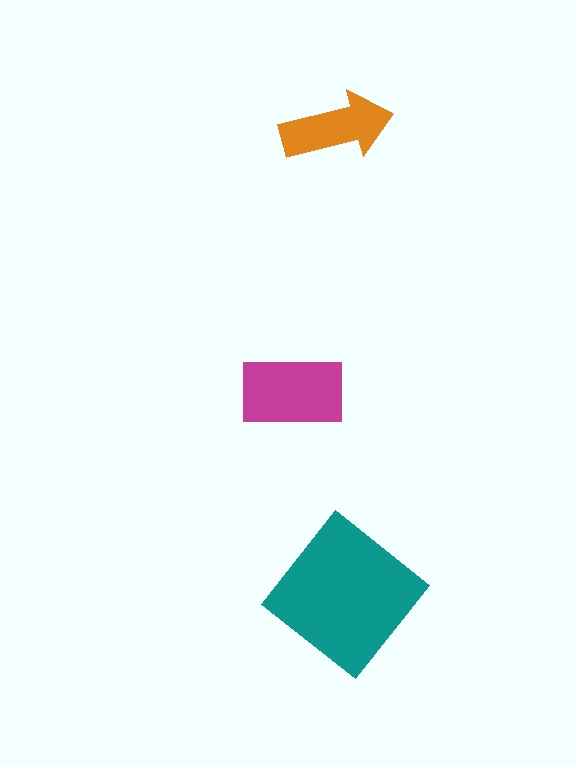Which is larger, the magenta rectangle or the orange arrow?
The magenta rectangle.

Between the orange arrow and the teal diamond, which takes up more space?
The teal diamond.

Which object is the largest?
The teal diamond.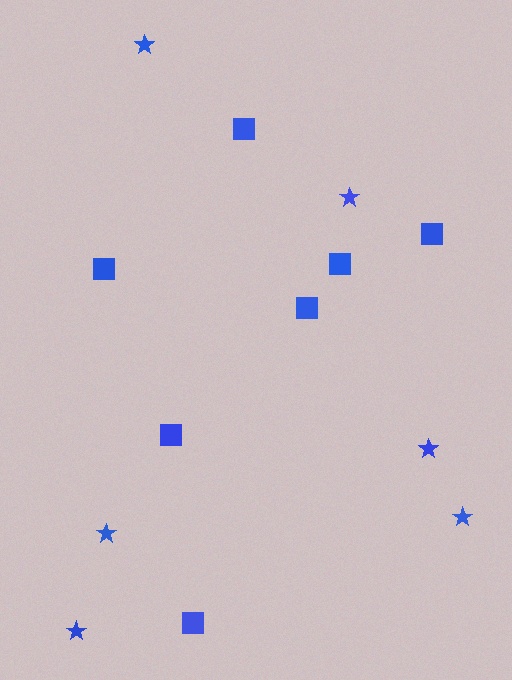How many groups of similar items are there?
There are 2 groups: one group of squares (7) and one group of stars (6).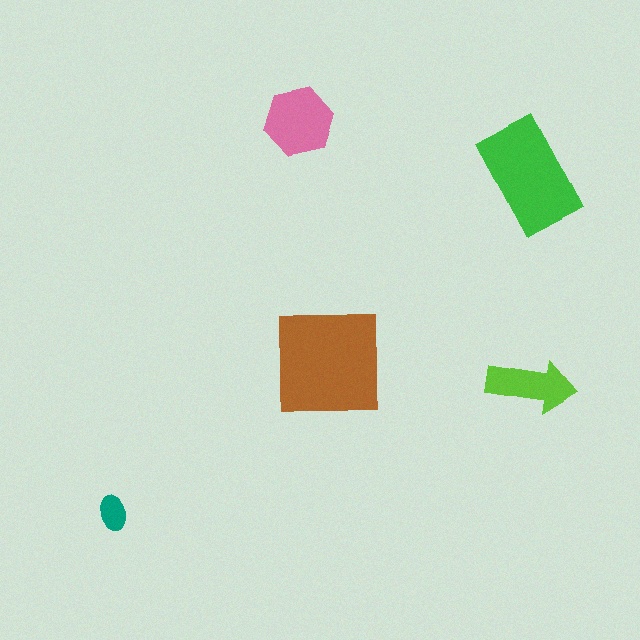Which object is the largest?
The brown square.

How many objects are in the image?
There are 5 objects in the image.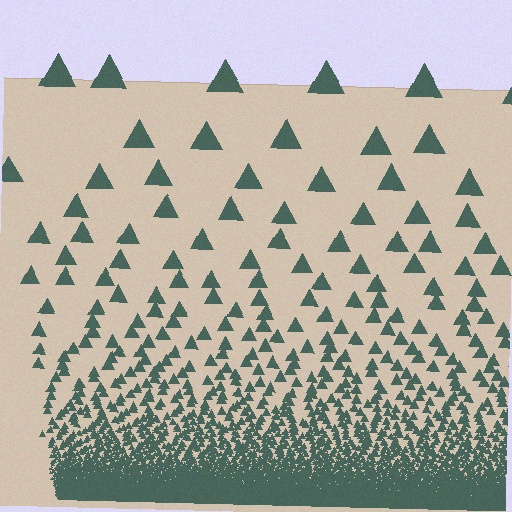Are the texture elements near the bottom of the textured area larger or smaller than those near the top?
Smaller. The gradient is inverted — elements near the bottom are smaller and denser.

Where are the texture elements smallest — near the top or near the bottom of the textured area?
Near the bottom.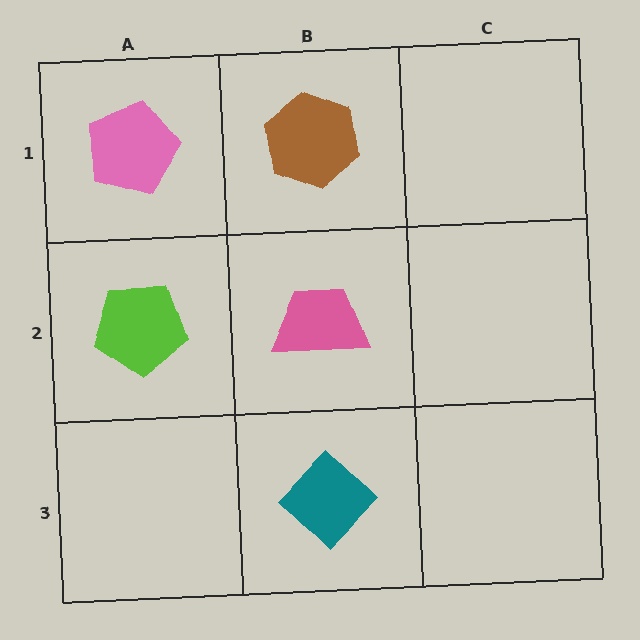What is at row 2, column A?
A lime pentagon.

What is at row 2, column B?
A pink trapezoid.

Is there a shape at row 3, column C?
No, that cell is empty.